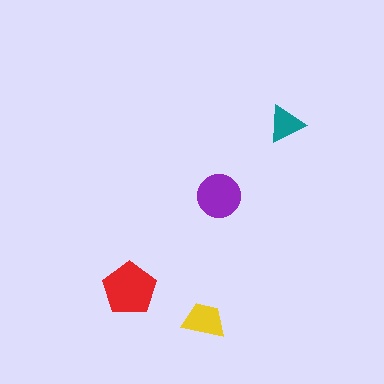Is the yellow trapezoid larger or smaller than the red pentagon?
Smaller.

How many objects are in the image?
There are 4 objects in the image.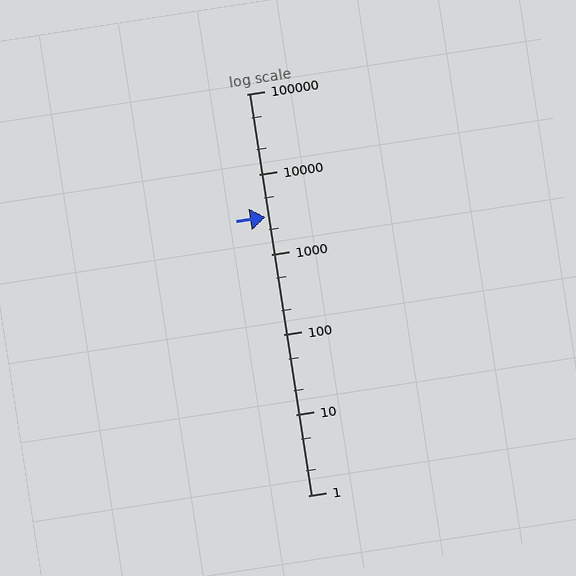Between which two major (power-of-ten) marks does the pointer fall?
The pointer is between 1000 and 10000.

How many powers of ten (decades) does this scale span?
The scale spans 5 decades, from 1 to 100000.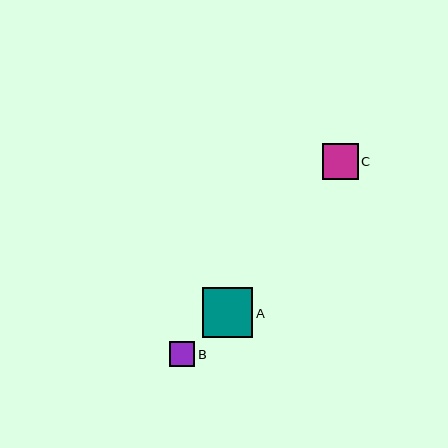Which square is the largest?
Square A is the largest with a size of approximately 50 pixels.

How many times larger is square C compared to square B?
Square C is approximately 1.4 times the size of square B.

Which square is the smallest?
Square B is the smallest with a size of approximately 25 pixels.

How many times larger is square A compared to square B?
Square A is approximately 2.0 times the size of square B.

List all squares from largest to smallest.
From largest to smallest: A, C, B.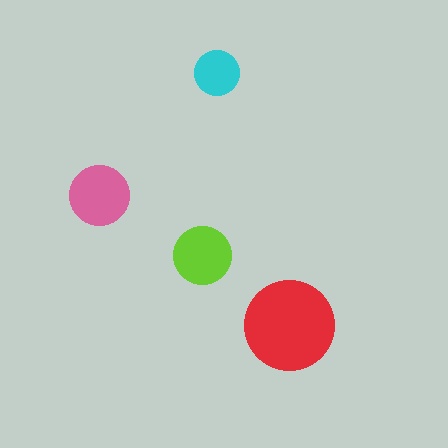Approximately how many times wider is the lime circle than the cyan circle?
About 1.5 times wider.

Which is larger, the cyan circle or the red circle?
The red one.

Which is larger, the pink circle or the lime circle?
The pink one.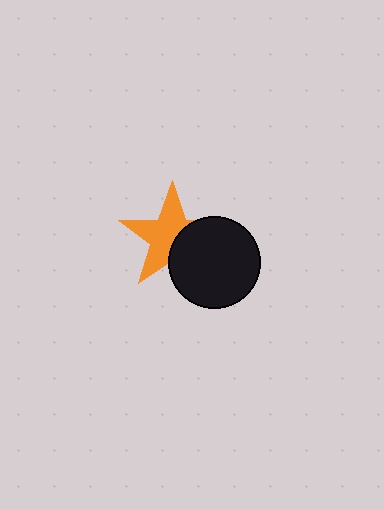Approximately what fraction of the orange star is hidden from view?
Roughly 38% of the orange star is hidden behind the black circle.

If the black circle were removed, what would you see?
You would see the complete orange star.